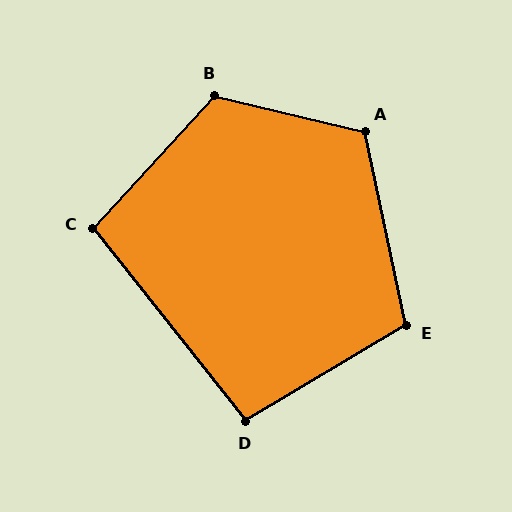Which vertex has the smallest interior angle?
D, at approximately 98 degrees.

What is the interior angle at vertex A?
Approximately 115 degrees (obtuse).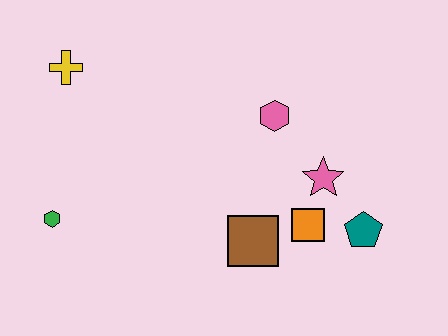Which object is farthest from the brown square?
The yellow cross is farthest from the brown square.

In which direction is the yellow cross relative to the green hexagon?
The yellow cross is above the green hexagon.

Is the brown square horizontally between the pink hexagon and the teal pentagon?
No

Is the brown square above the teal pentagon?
No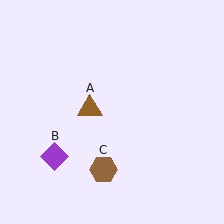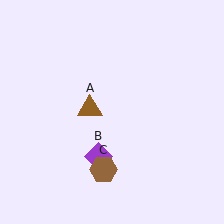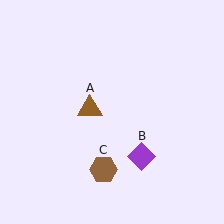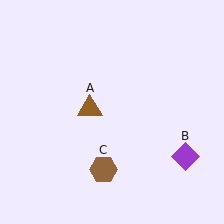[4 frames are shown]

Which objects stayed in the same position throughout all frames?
Brown triangle (object A) and brown hexagon (object C) remained stationary.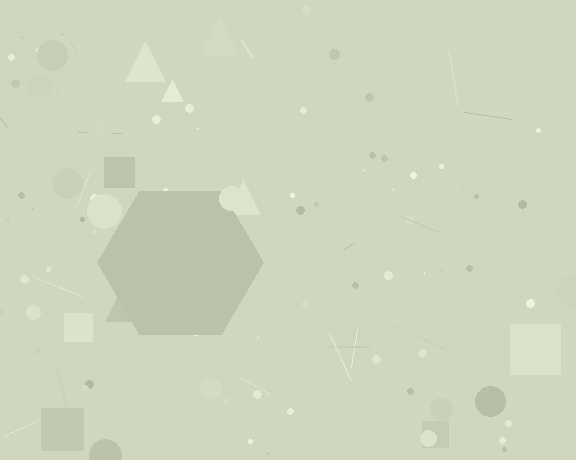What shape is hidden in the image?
A hexagon is hidden in the image.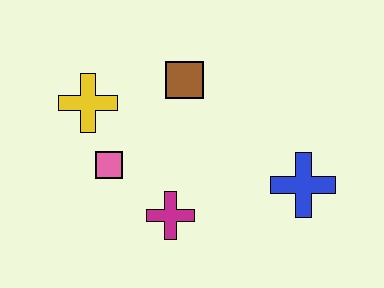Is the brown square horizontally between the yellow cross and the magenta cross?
No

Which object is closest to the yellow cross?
The pink square is closest to the yellow cross.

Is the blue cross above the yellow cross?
No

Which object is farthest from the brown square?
The blue cross is farthest from the brown square.